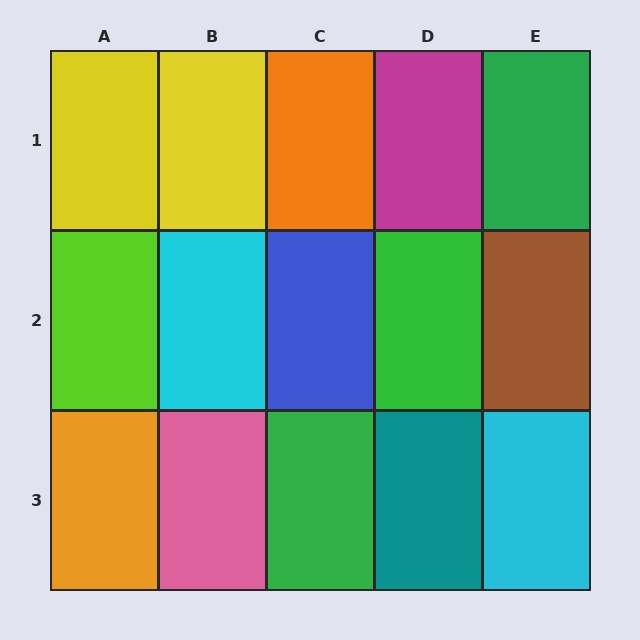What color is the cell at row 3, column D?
Teal.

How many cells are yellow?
2 cells are yellow.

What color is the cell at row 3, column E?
Cyan.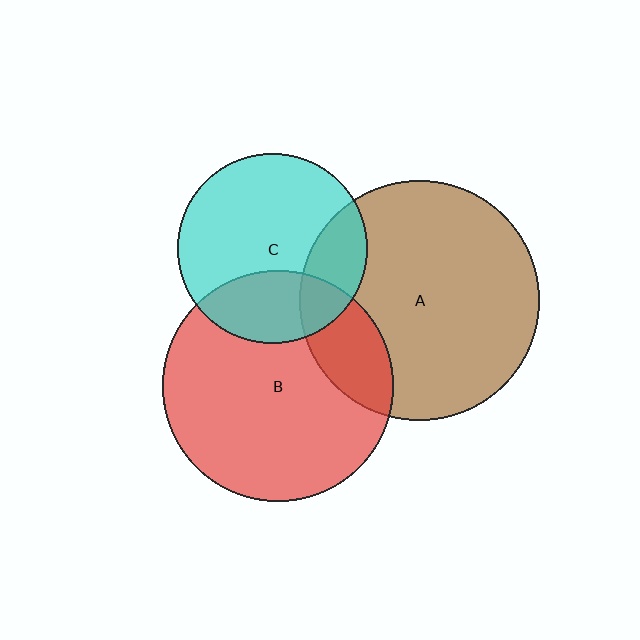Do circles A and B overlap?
Yes.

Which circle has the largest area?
Circle A (brown).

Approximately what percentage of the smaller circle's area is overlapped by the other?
Approximately 20%.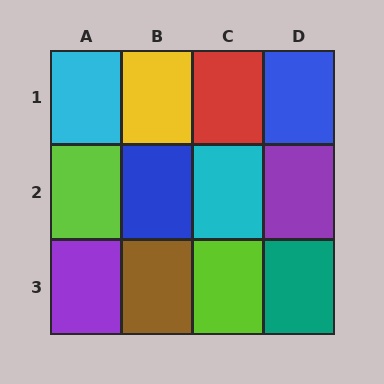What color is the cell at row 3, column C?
Lime.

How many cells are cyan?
2 cells are cyan.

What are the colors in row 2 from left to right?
Lime, blue, cyan, purple.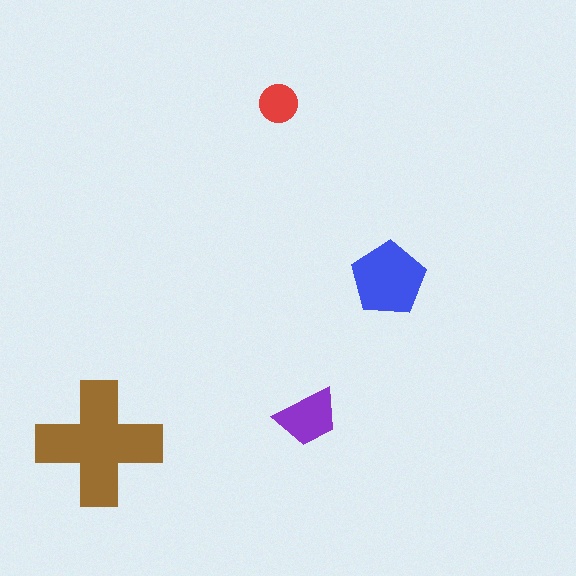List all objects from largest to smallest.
The brown cross, the blue pentagon, the purple trapezoid, the red circle.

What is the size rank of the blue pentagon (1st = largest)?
2nd.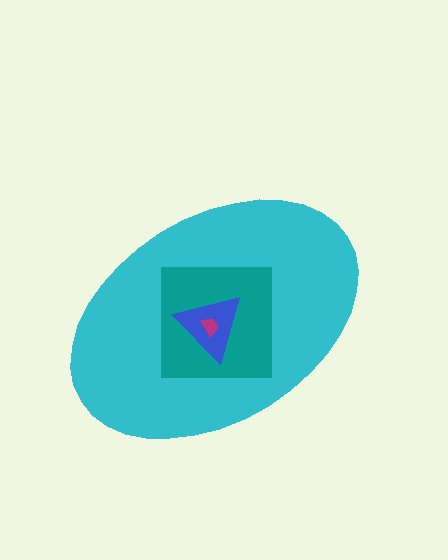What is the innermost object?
The magenta trapezoid.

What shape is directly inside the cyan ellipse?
The teal square.